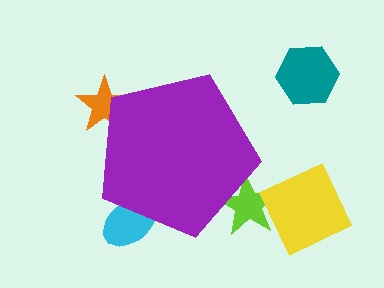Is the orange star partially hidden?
Yes, the orange star is partially hidden behind the purple pentagon.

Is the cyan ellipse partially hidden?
Yes, the cyan ellipse is partially hidden behind the purple pentagon.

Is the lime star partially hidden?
Yes, the lime star is partially hidden behind the purple pentagon.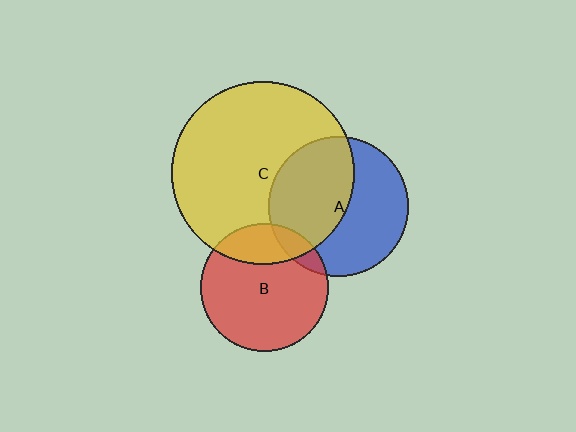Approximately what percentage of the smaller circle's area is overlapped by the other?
Approximately 20%.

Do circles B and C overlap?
Yes.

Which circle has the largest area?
Circle C (yellow).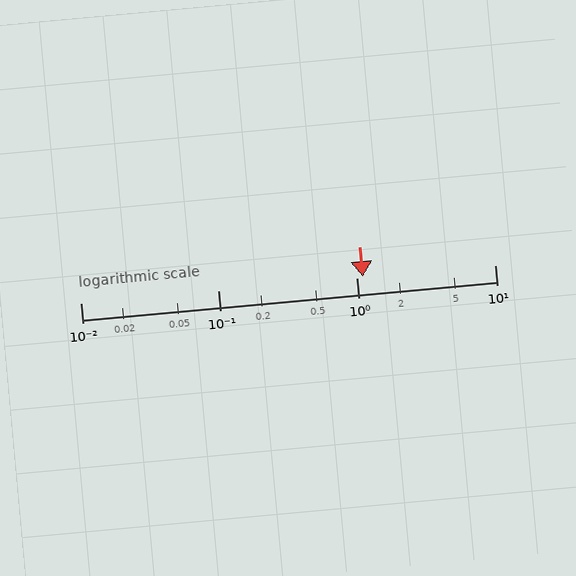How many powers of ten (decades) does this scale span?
The scale spans 3 decades, from 0.01 to 10.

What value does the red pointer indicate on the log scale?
The pointer indicates approximately 1.1.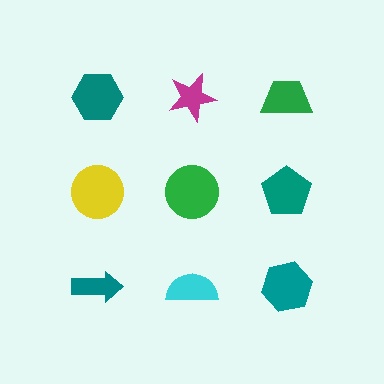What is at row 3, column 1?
A teal arrow.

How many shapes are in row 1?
3 shapes.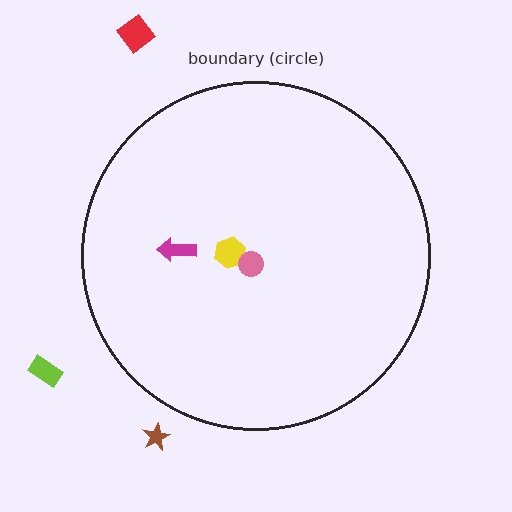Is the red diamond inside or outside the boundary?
Outside.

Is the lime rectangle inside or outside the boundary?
Outside.